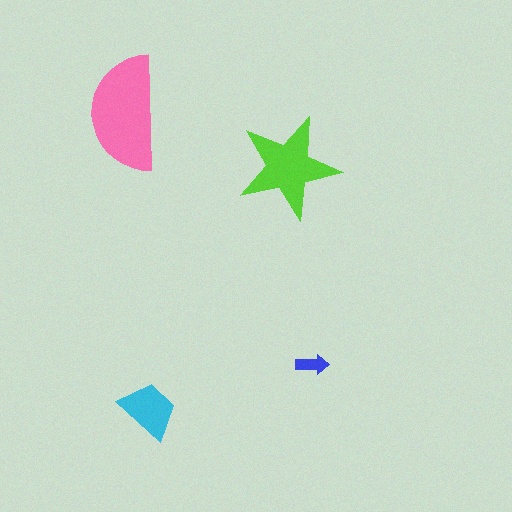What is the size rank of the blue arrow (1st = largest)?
4th.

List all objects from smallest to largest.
The blue arrow, the cyan trapezoid, the lime star, the pink semicircle.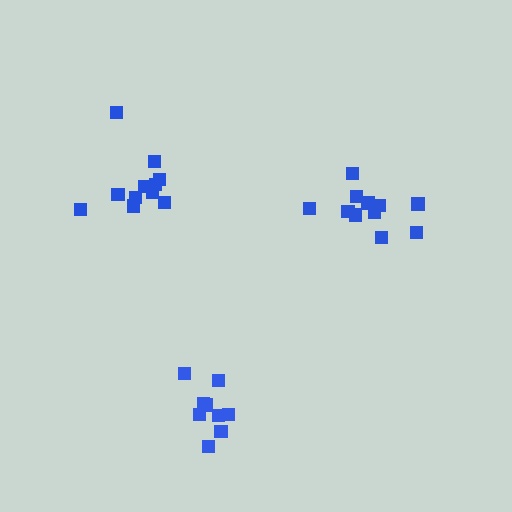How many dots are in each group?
Group 1: 11 dots, Group 2: 11 dots, Group 3: 9 dots (31 total).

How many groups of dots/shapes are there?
There are 3 groups.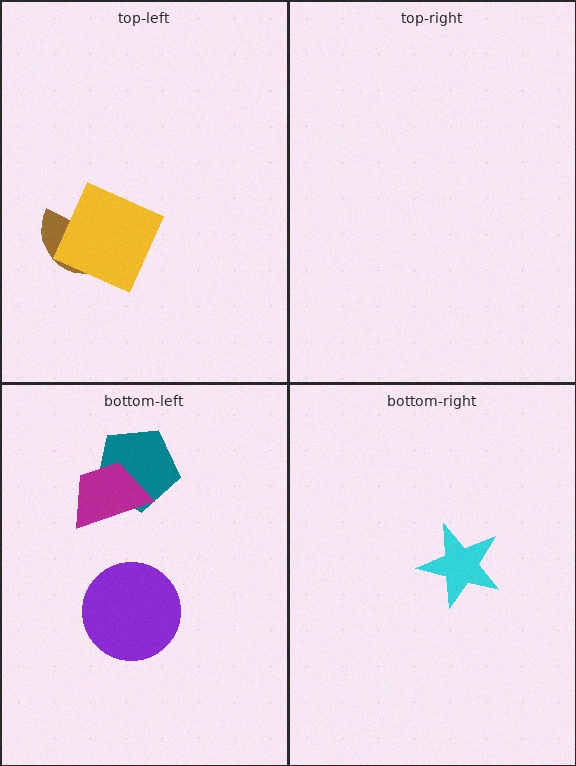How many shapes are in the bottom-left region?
3.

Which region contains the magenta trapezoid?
The bottom-left region.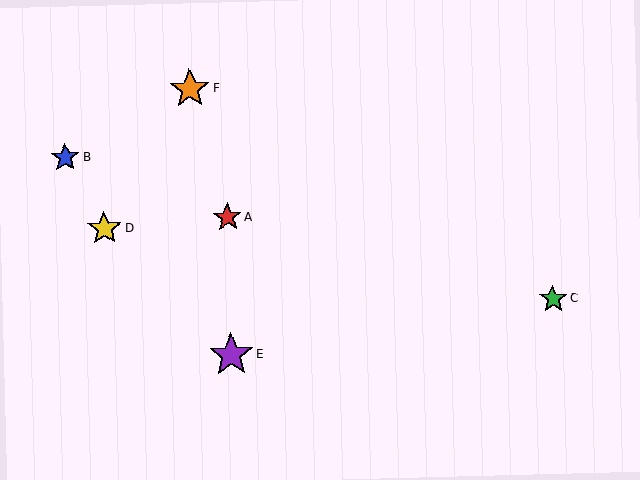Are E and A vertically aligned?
Yes, both are at x≈231.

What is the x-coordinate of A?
Object A is at x≈228.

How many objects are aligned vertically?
2 objects (A, E) are aligned vertically.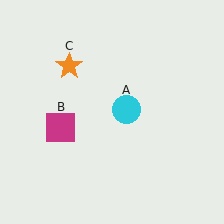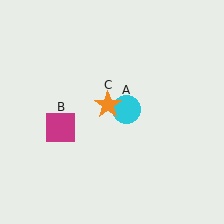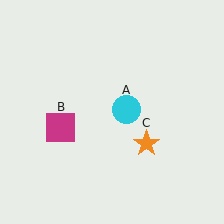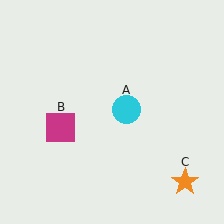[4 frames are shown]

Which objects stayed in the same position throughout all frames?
Cyan circle (object A) and magenta square (object B) remained stationary.